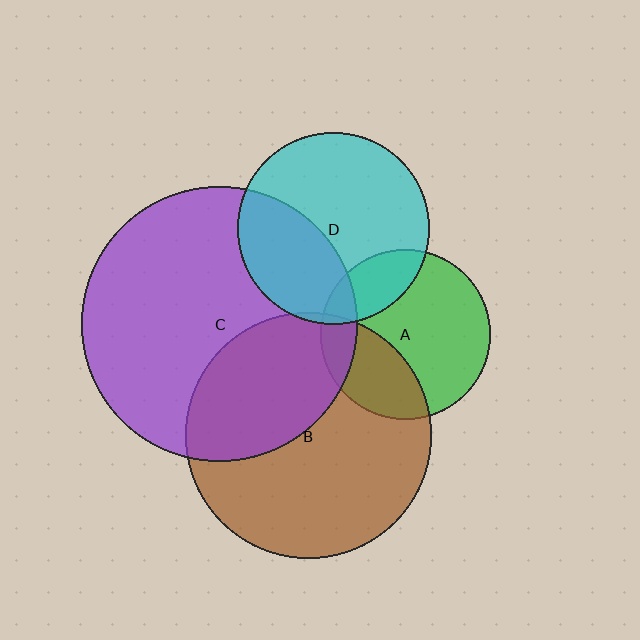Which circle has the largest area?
Circle C (purple).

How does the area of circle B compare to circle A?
Approximately 2.1 times.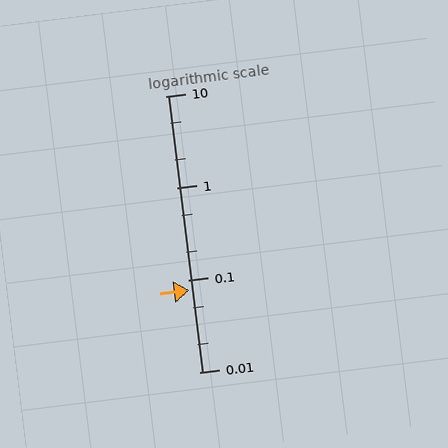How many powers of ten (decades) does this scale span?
The scale spans 3 decades, from 0.01 to 10.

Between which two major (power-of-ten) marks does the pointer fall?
The pointer is between 0.01 and 0.1.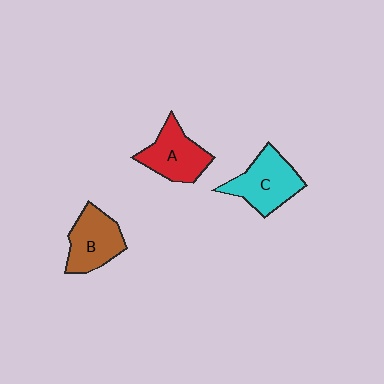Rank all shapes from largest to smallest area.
From largest to smallest: C (cyan), B (brown), A (red).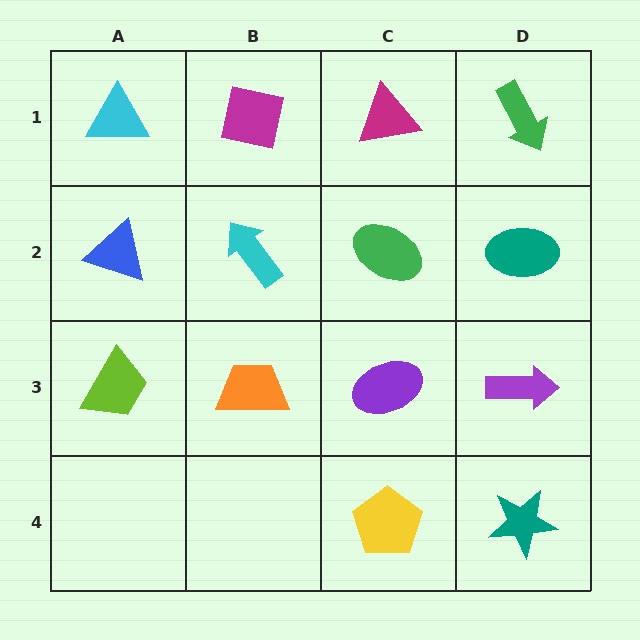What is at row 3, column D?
A purple arrow.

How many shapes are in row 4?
2 shapes.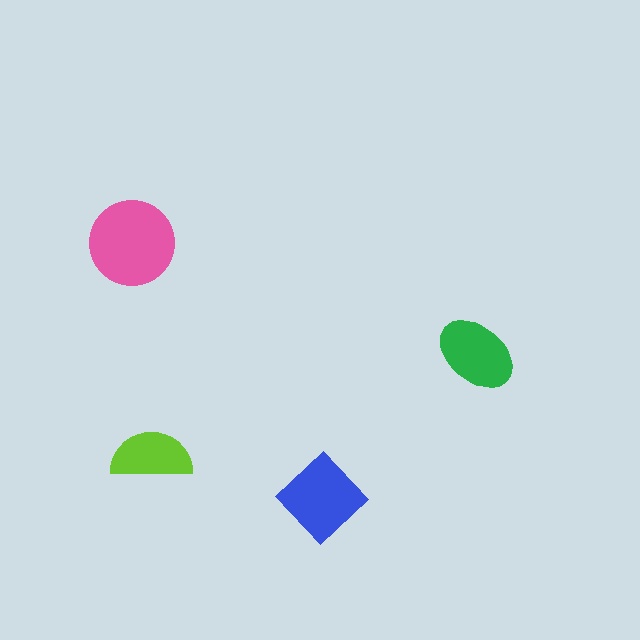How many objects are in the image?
There are 4 objects in the image.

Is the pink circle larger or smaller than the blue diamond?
Larger.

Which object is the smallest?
The lime semicircle.